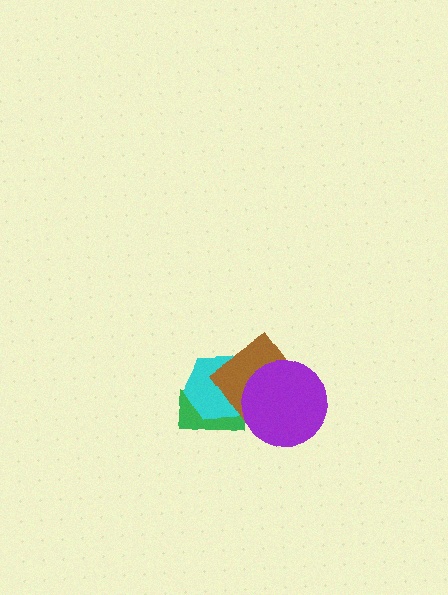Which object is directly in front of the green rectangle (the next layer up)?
The cyan hexagon is directly in front of the green rectangle.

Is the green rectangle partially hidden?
Yes, it is partially covered by another shape.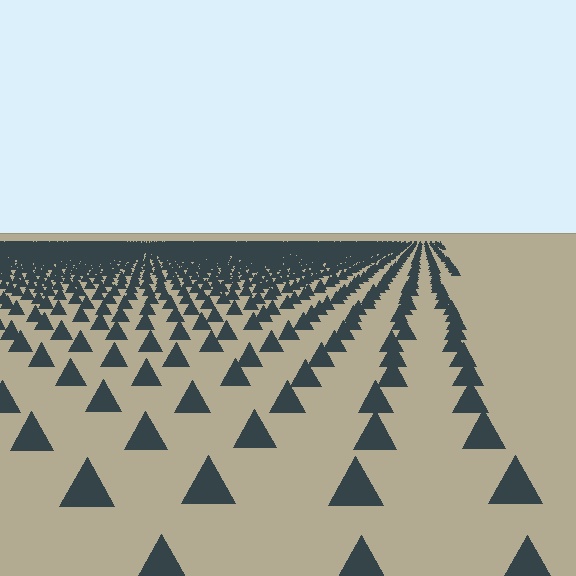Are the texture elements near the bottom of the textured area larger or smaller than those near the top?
Larger. Near the bottom, elements are closer to the viewer and appear at a bigger on-screen size.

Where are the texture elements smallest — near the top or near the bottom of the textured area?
Near the top.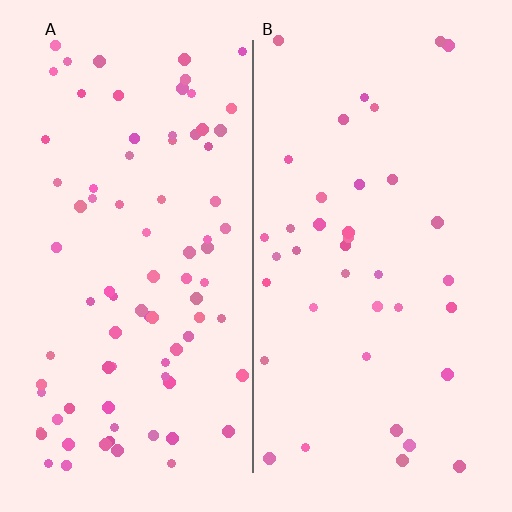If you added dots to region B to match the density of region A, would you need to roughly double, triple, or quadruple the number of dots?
Approximately double.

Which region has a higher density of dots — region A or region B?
A (the left).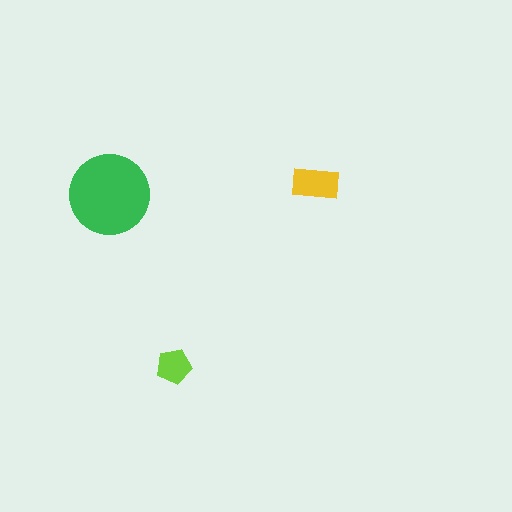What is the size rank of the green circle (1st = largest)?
1st.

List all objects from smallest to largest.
The lime pentagon, the yellow rectangle, the green circle.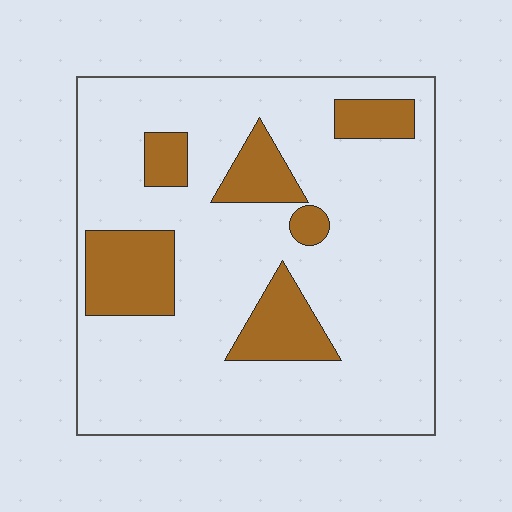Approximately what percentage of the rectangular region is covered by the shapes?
Approximately 20%.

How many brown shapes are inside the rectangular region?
6.